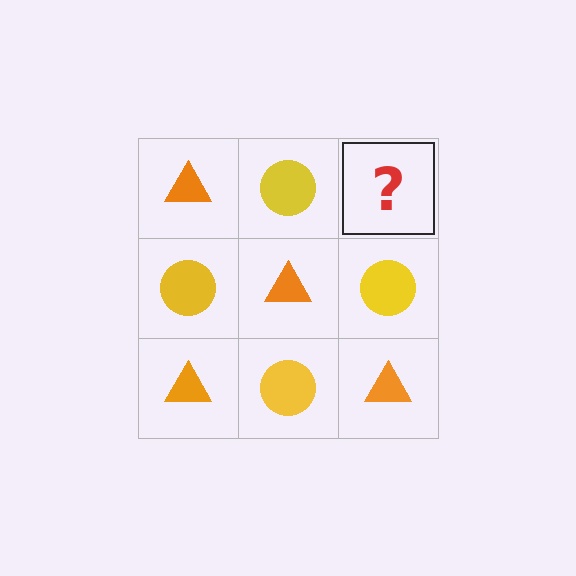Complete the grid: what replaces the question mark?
The question mark should be replaced with an orange triangle.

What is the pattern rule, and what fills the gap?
The rule is that it alternates orange triangle and yellow circle in a checkerboard pattern. The gap should be filled with an orange triangle.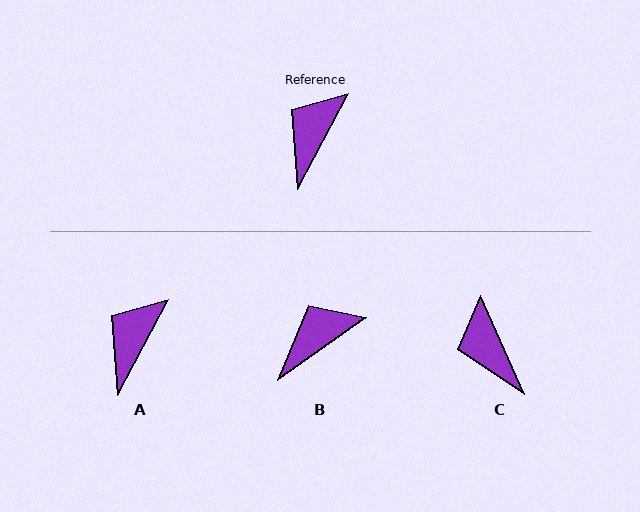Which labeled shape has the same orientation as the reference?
A.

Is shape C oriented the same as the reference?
No, it is off by about 52 degrees.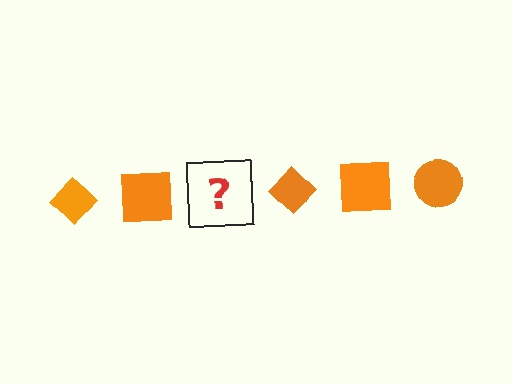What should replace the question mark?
The question mark should be replaced with an orange circle.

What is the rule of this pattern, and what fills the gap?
The rule is that the pattern cycles through diamond, square, circle shapes in orange. The gap should be filled with an orange circle.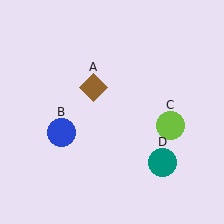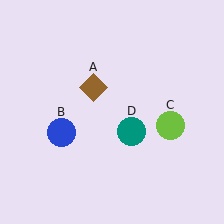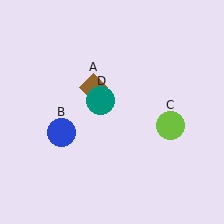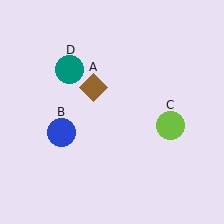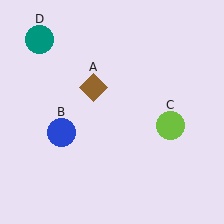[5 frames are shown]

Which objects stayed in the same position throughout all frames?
Brown diamond (object A) and blue circle (object B) and lime circle (object C) remained stationary.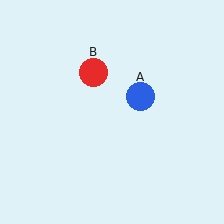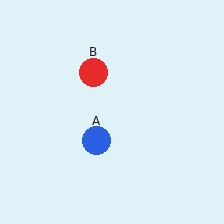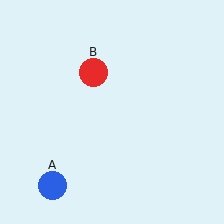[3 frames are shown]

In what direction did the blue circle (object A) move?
The blue circle (object A) moved down and to the left.